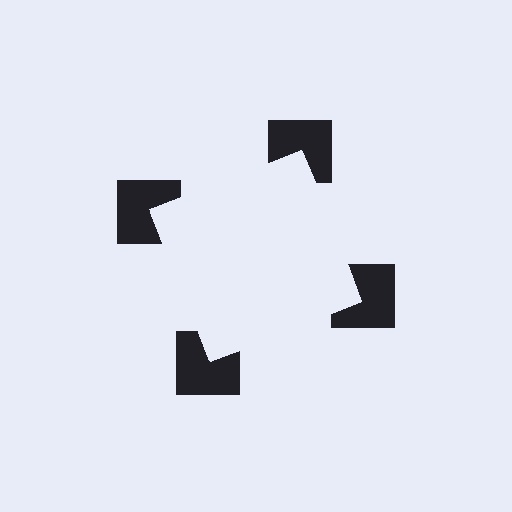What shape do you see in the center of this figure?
An illusory square — its edges are inferred from the aligned wedge cuts in the notched squares, not physically drawn.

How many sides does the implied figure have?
4 sides.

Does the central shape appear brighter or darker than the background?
It typically appears slightly brighter than the background, even though no actual brightness change is drawn.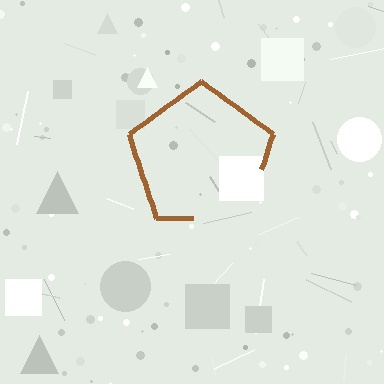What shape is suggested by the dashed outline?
The dashed outline suggests a pentagon.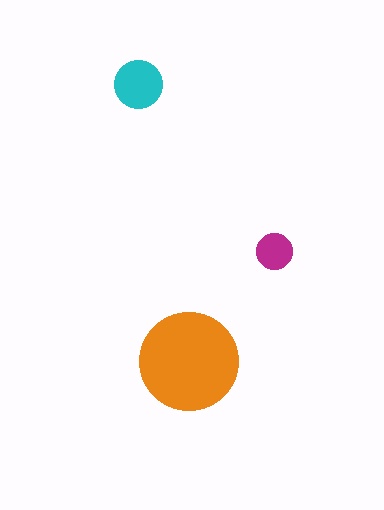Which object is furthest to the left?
The cyan circle is leftmost.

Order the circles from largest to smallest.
the orange one, the cyan one, the magenta one.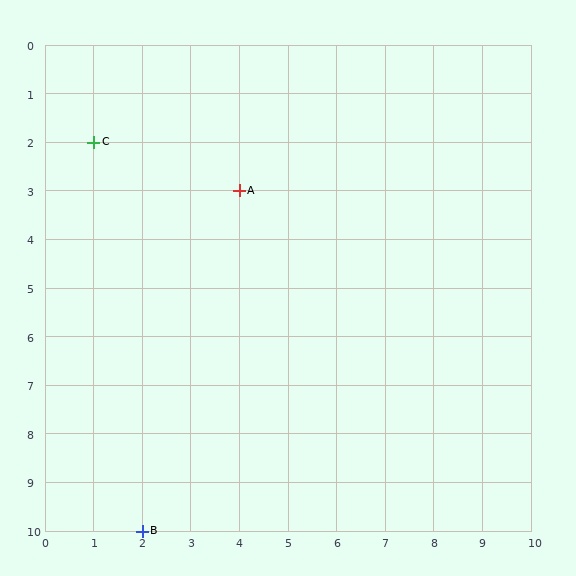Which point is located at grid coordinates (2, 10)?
Point B is at (2, 10).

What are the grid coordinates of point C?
Point C is at grid coordinates (1, 2).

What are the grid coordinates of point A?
Point A is at grid coordinates (4, 3).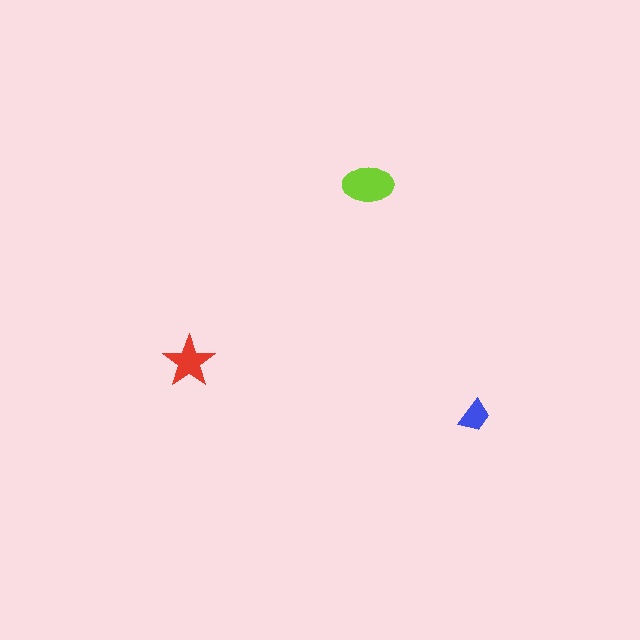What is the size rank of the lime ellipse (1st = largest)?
1st.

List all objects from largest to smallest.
The lime ellipse, the red star, the blue trapezoid.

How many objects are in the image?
There are 3 objects in the image.